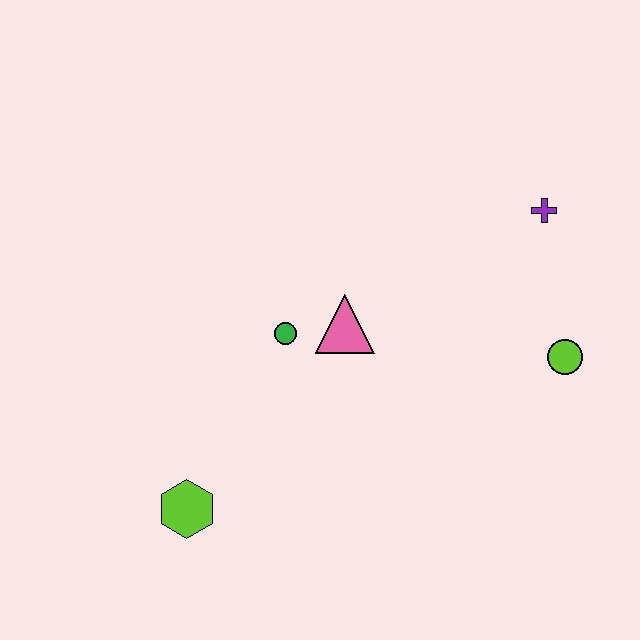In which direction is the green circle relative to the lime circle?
The green circle is to the left of the lime circle.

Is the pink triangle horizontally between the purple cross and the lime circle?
No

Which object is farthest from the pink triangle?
The lime hexagon is farthest from the pink triangle.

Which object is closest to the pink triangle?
The green circle is closest to the pink triangle.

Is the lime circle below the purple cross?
Yes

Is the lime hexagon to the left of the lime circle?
Yes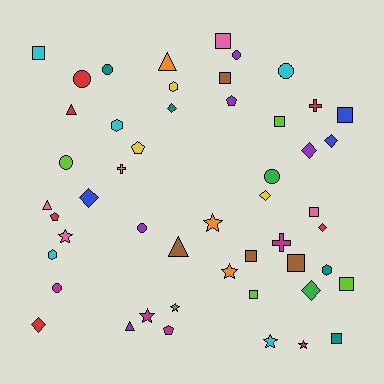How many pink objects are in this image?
There are 4 pink objects.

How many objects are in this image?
There are 50 objects.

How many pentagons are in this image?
There are 4 pentagons.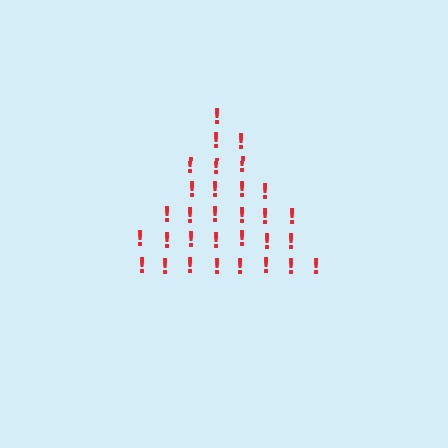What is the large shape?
The large shape is a triangle.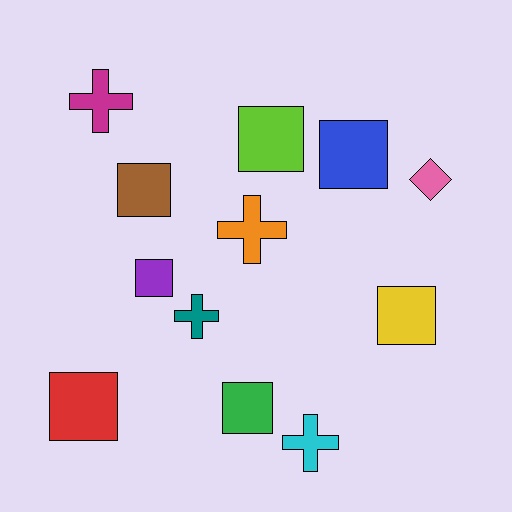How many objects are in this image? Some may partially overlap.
There are 12 objects.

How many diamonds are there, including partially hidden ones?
There is 1 diamond.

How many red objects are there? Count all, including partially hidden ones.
There is 1 red object.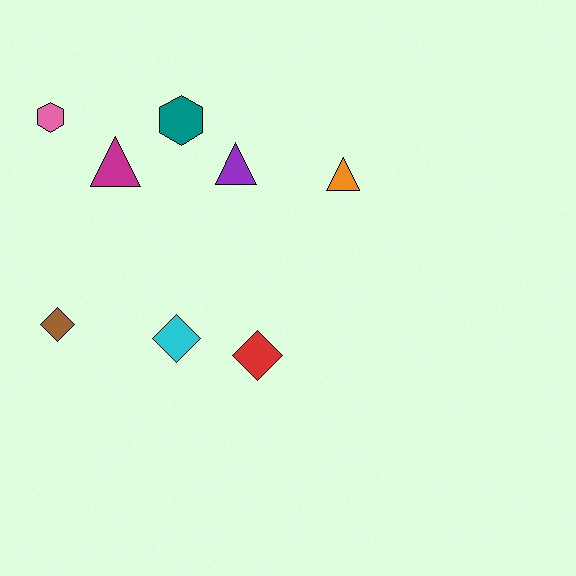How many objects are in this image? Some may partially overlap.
There are 8 objects.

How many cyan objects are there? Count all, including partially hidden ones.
There is 1 cyan object.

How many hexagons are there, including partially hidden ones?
There are 2 hexagons.